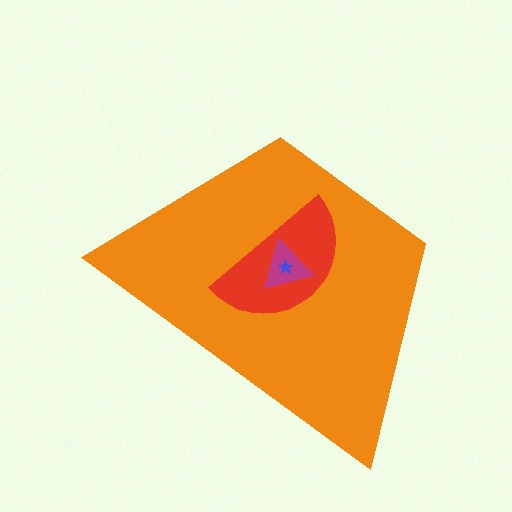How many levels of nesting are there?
4.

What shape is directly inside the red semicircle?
The magenta triangle.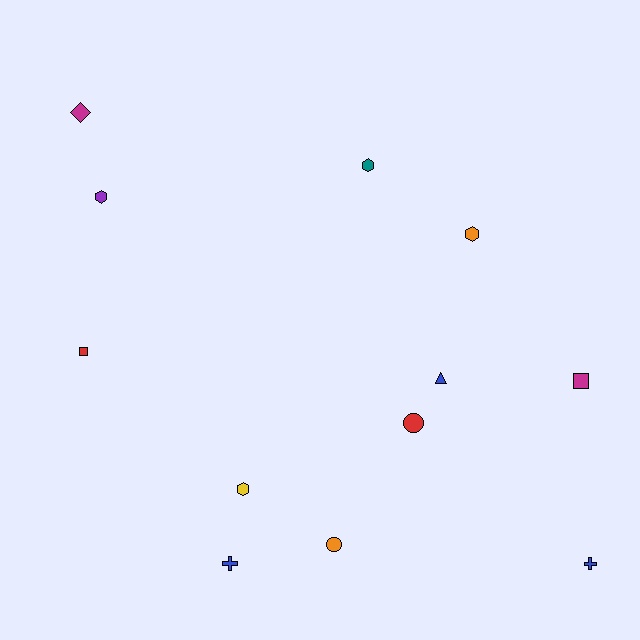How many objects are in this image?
There are 12 objects.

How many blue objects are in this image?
There are 3 blue objects.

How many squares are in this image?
There are 2 squares.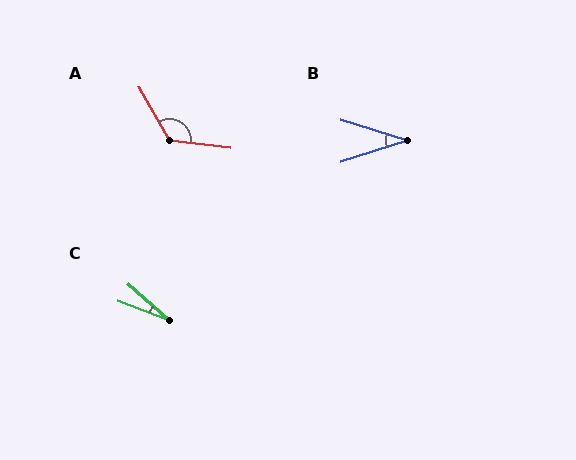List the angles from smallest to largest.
C (21°), B (35°), A (127°).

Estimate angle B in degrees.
Approximately 35 degrees.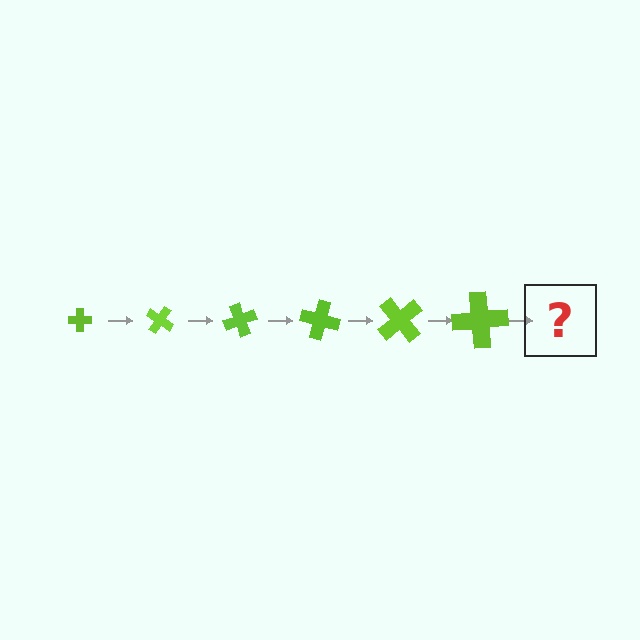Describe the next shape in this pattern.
It should be a cross, larger than the previous one and rotated 210 degrees from the start.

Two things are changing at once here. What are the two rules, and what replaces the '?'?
The two rules are that the cross grows larger each step and it rotates 35 degrees each step. The '?' should be a cross, larger than the previous one and rotated 210 degrees from the start.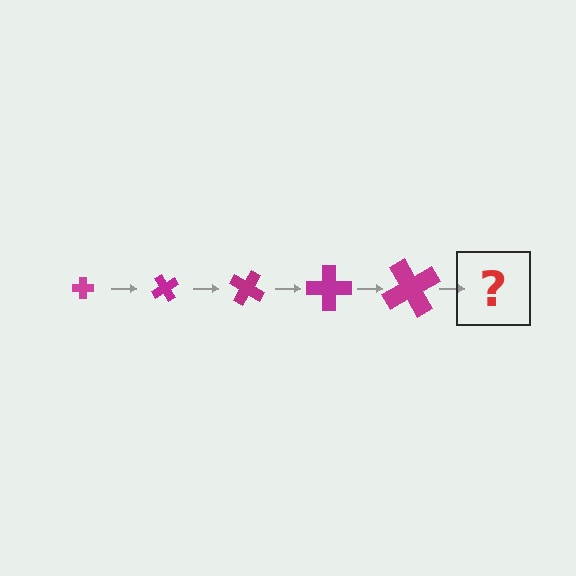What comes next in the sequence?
The next element should be a cross, larger than the previous one and rotated 300 degrees from the start.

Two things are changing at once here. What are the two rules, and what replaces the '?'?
The two rules are that the cross grows larger each step and it rotates 60 degrees each step. The '?' should be a cross, larger than the previous one and rotated 300 degrees from the start.